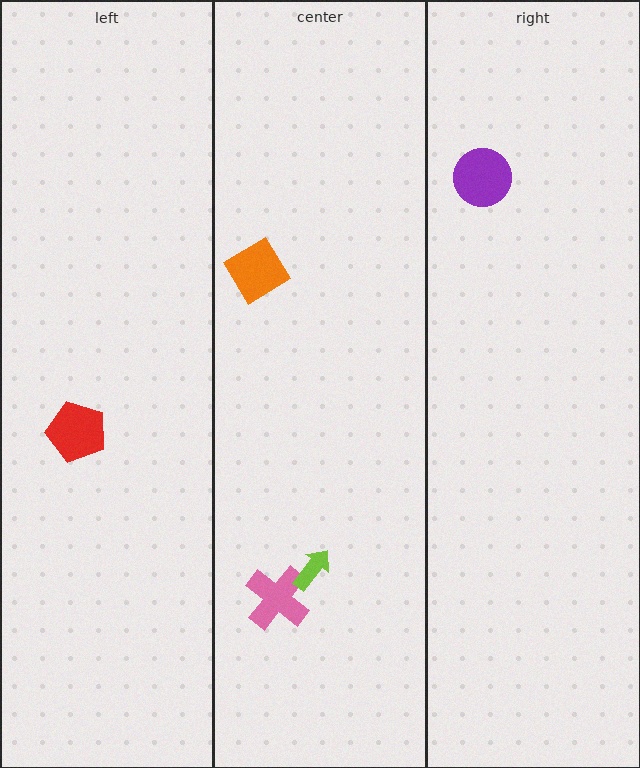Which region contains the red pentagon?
The left region.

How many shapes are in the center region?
3.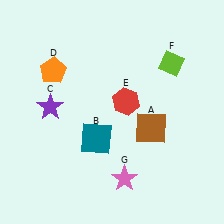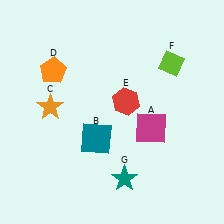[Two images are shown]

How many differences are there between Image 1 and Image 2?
There are 3 differences between the two images.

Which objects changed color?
A changed from brown to magenta. C changed from purple to orange. G changed from pink to teal.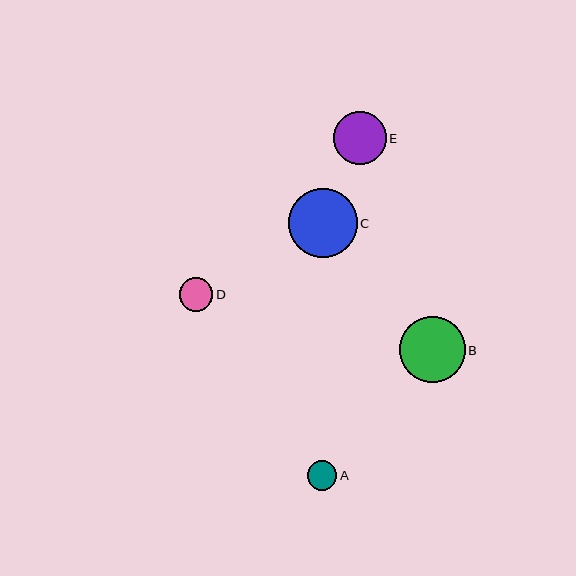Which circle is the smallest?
Circle A is the smallest with a size of approximately 29 pixels.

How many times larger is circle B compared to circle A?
Circle B is approximately 2.2 times the size of circle A.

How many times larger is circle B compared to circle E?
Circle B is approximately 1.3 times the size of circle E.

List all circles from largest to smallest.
From largest to smallest: C, B, E, D, A.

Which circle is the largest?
Circle C is the largest with a size of approximately 68 pixels.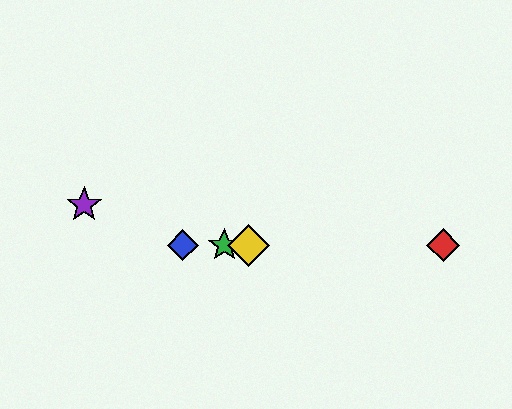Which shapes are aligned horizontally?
The red diamond, the blue diamond, the green star, the yellow diamond are aligned horizontally.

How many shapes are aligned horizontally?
4 shapes (the red diamond, the blue diamond, the green star, the yellow diamond) are aligned horizontally.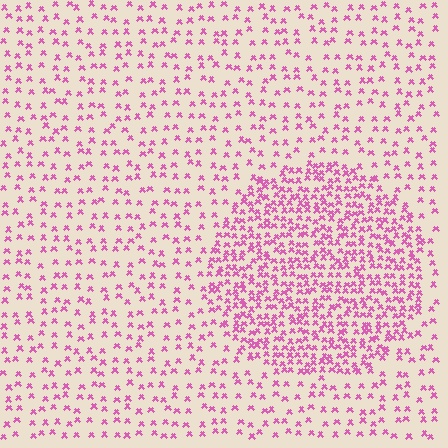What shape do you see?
I see a circle.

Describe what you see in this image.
The image contains small pink elements arranged at two different densities. A circle-shaped region is visible where the elements are more densely packed than the surrounding area.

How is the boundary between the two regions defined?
The boundary is defined by a change in element density (approximately 2.3x ratio). All elements are the same color, size, and shape.